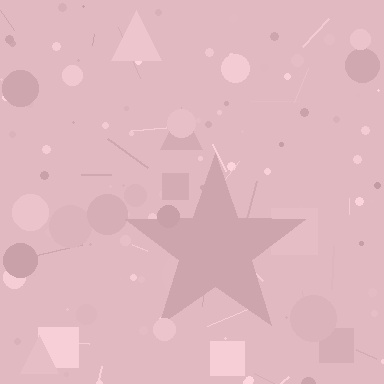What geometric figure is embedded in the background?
A star is embedded in the background.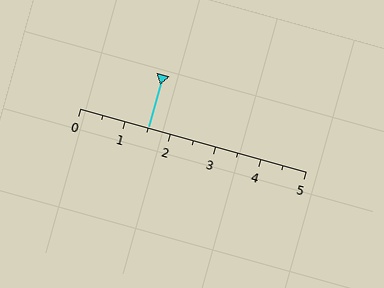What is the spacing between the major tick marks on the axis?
The major ticks are spaced 1 apart.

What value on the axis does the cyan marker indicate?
The marker indicates approximately 1.5.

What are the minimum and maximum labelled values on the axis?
The axis runs from 0 to 5.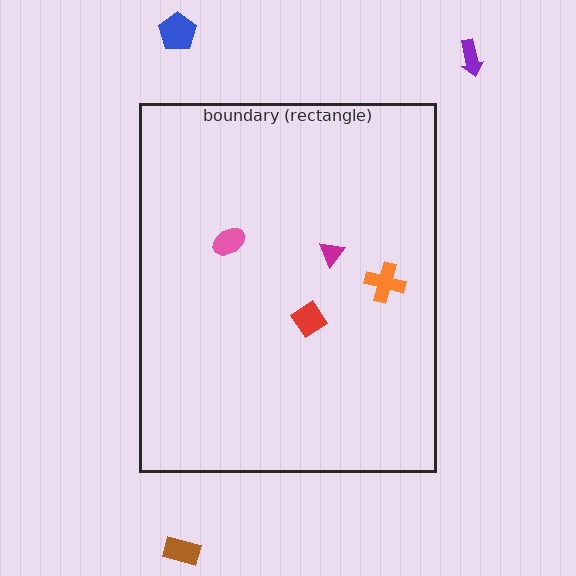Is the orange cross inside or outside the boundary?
Inside.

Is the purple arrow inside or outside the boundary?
Outside.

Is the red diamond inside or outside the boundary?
Inside.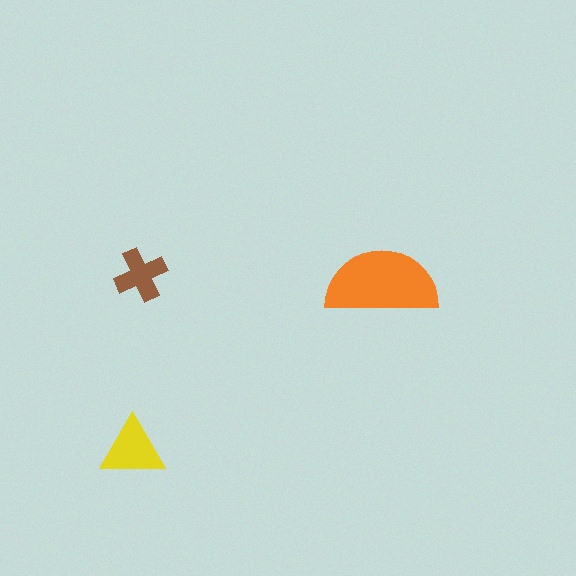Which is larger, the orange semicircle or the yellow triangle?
The orange semicircle.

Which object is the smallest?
The brown cross.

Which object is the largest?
The orange semicircle.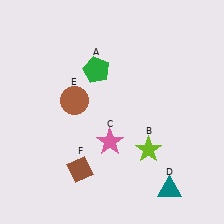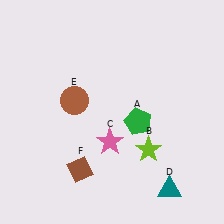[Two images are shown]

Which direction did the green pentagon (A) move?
The green pentagon (A) moved down.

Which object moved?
The green pentagon (A) moved down.